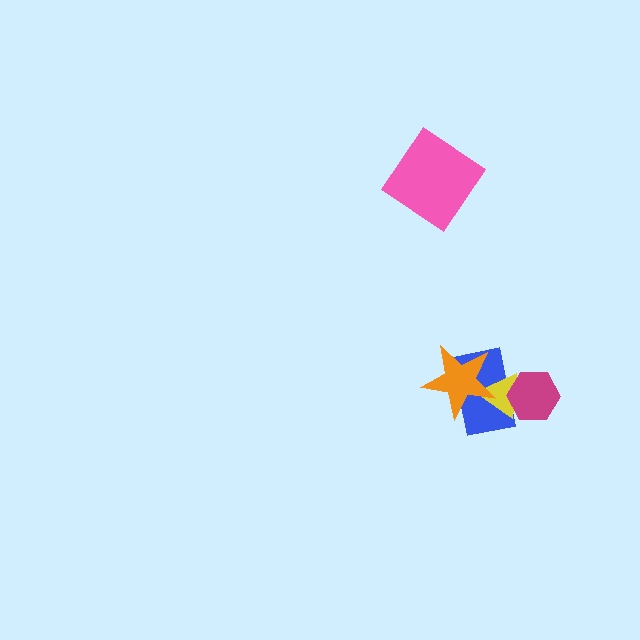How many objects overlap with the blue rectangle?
3 objects overlap with the blue rectangle.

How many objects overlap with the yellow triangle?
3 objects overlap with the yellow triangle.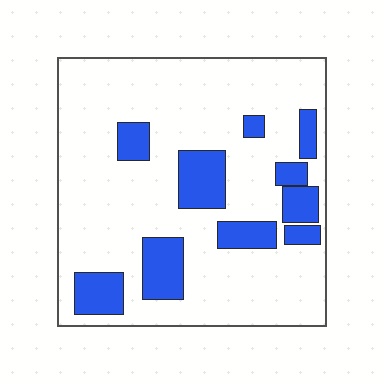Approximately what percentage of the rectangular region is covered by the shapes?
Approximately 20%.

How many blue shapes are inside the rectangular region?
10.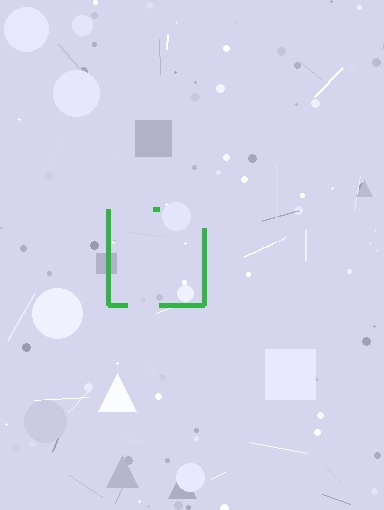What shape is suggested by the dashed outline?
The dashed outline suggests a square.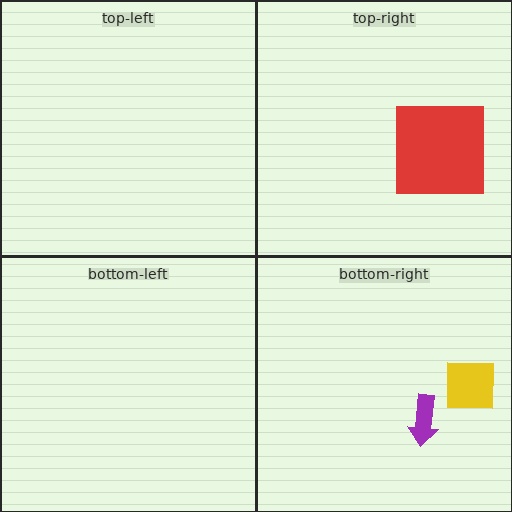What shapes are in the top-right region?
The red square.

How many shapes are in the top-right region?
1.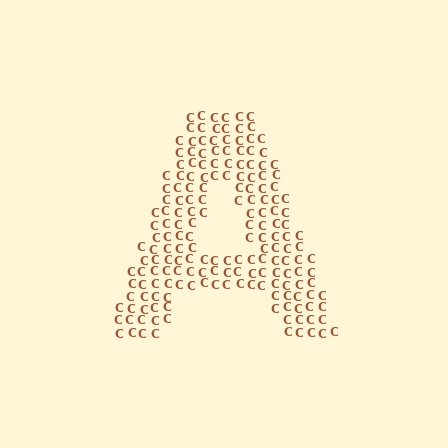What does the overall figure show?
The overall figure shows the letter A.